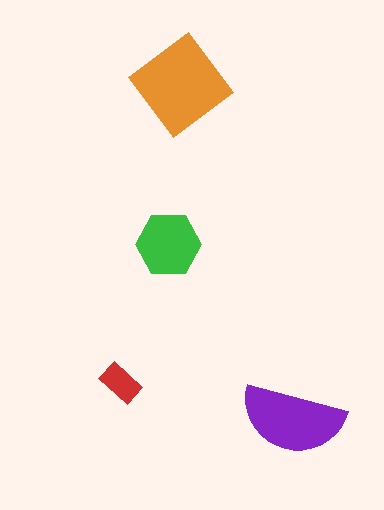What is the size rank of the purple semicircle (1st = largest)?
2nd.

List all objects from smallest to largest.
The red rectangle, the green hexagon, the purple semicircle, the orange diamond.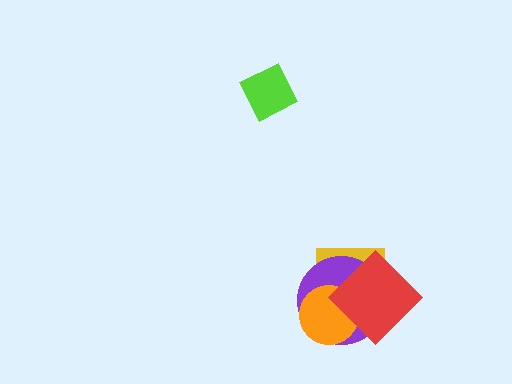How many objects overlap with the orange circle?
3 objects overlap with the orange circle.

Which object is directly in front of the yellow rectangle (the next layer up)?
The purple circle is directly in front of the yellow rectangle.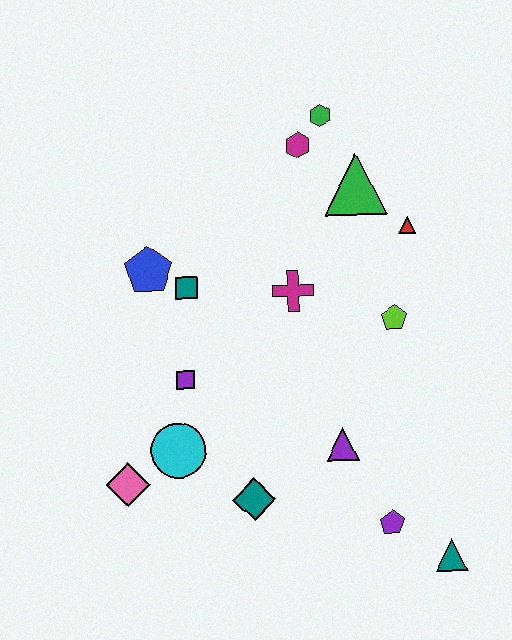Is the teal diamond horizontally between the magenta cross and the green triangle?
No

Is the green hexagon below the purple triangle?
No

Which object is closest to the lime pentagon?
The red triangle is closest to the lime pentagon.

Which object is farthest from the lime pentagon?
The pink diamond is farthest from the lime pentagon.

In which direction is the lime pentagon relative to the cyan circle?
The lime pentagon is to the right of the cyan circle.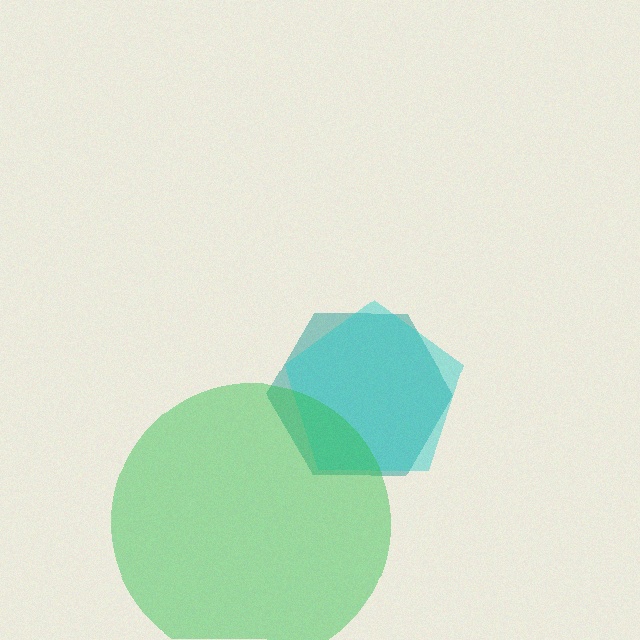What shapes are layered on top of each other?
The layered shapes are: a teal hexagon, a cyan pentagon, a green circle.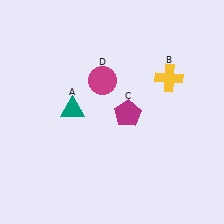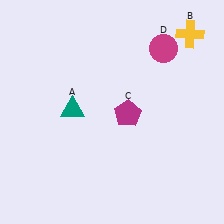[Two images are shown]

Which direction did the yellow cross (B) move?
The yellow cross (B) moved up.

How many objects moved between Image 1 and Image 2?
2 objects moved between the two images.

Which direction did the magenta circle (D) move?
The magenta circle (D) moved right.